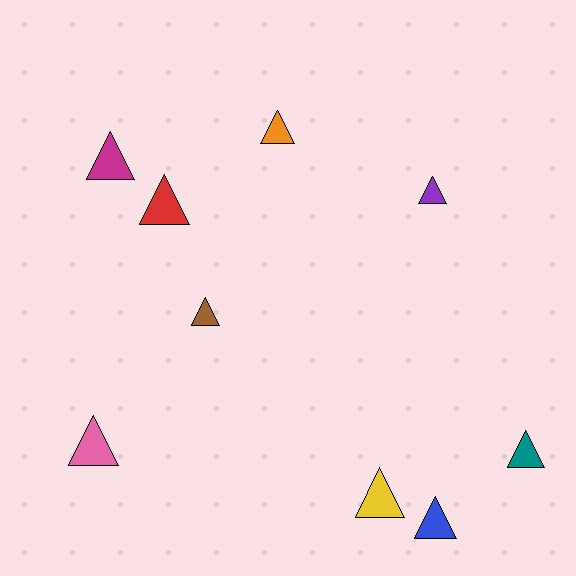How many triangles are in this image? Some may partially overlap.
There are 9 triangles.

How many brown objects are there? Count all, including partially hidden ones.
There is 1 brown object.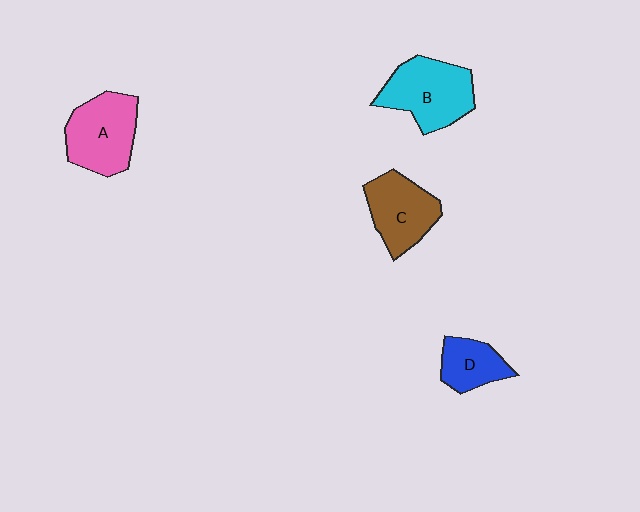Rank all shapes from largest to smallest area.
From largest to smallest: B (cyan), A (pink), C (brown), D (blue).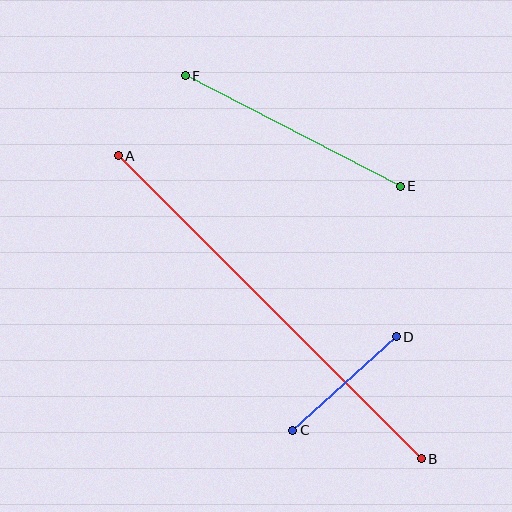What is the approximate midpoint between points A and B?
The midpoint is at approximately (270, 307) pixels.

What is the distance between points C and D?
The distance is approximately 139 pixels.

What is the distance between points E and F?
The distance is approximately 242 pixels.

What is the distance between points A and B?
The distance is approximately 428 pixels.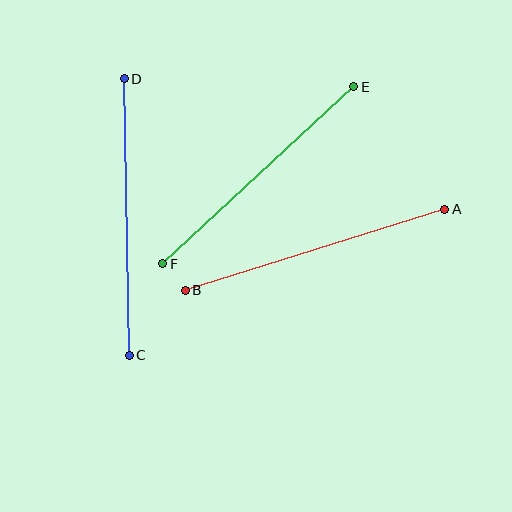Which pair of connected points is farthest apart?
Points C and D are farthest apart.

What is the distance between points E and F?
The distance is approximately 261 pixels.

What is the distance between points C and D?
The distance is approximately 277 pixels.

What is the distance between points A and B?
The distance is approximately 272 pixels.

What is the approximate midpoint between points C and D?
The midpoint is at approximately (127, 217) pixels.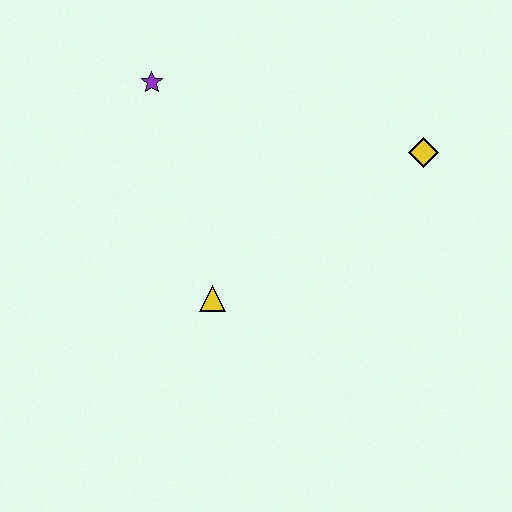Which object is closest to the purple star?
The yellow triangle is closest to the purple star.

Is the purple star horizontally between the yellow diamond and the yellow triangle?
No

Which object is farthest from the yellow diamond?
The purple star is farthest from the yellow diamond.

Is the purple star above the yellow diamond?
Yes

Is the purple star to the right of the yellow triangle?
No